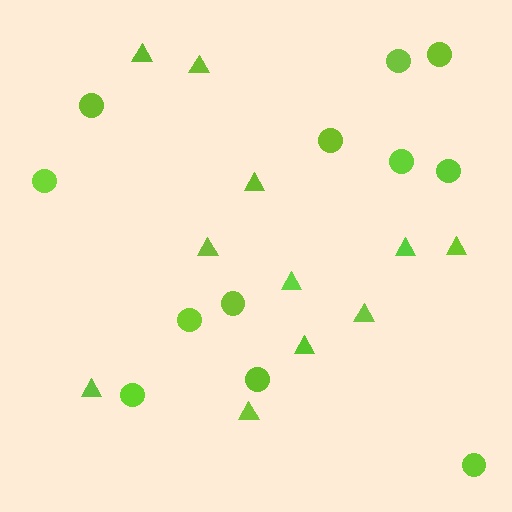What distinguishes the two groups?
There are 2 groups: one group of triangles (11) and one group of circles (12).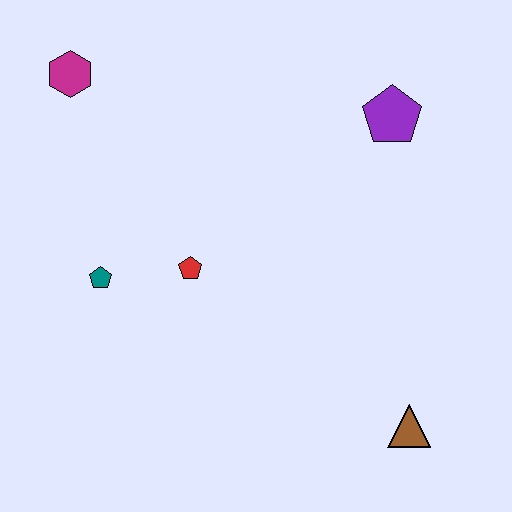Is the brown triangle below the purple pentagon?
Yes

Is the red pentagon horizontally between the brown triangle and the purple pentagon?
No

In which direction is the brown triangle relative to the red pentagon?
The brown triangle is to the right of the red pentagon.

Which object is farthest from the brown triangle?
The magenta hexagon is farthest from the brown triangle.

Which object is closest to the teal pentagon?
The red pentagon is closest to the teal pentagon.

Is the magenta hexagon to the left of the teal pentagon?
Yes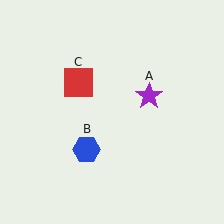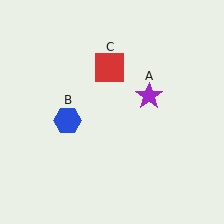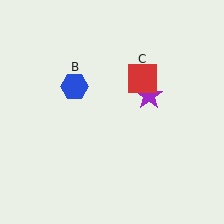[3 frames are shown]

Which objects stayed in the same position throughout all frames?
Purple star (object A) remained stationary.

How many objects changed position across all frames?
2 objects changed position: blue hexagon (object B), red square (object C).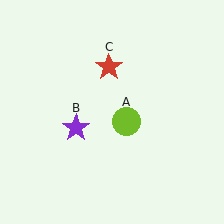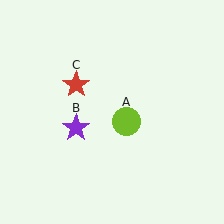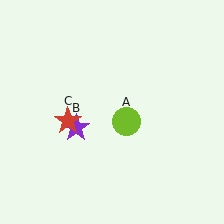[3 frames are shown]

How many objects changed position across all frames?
1 object changed position: red star (object C).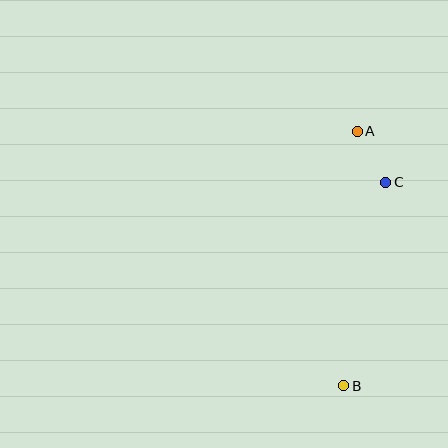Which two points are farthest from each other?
Points A and B are farthest from each other.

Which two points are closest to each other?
Points A and C are closest to each other.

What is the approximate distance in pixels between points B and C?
The distance between B and C is approximately 208 pixels.